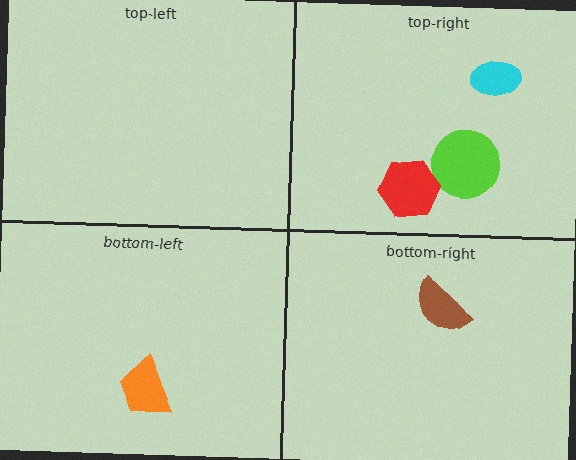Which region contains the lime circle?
The top-right region.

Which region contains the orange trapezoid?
The bottom-left region.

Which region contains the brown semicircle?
The bottom-right region.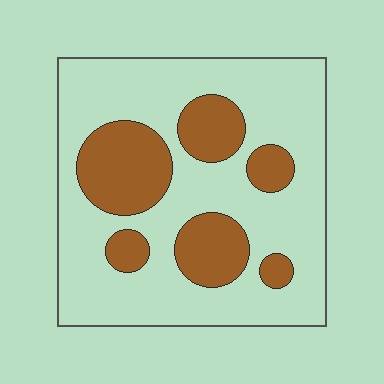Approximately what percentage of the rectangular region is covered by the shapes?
Approximately 25%.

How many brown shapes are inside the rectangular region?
6.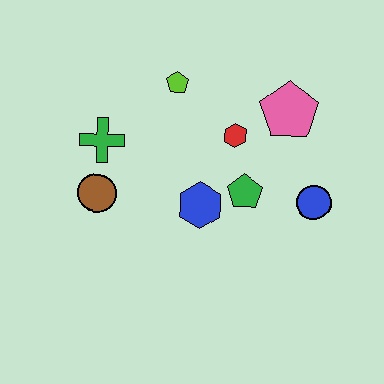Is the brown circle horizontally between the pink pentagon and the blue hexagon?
No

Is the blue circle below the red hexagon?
Yes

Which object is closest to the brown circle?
The green cross is closest to the brown circle.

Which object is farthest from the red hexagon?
The brown circle is farthest from the red hexagon.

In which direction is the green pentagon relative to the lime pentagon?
The green pentagon is below the lime pentagon.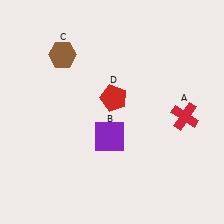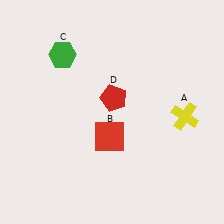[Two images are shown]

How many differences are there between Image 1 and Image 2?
There are 3 differences between the two images.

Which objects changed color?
A changed from red to yellow. B changed from purple to red. C changed from brown to green.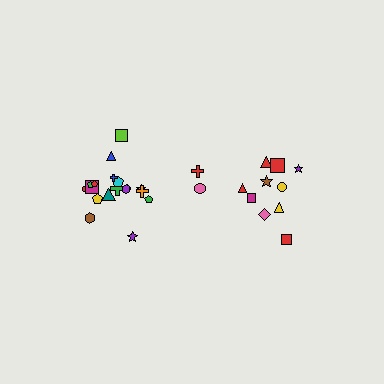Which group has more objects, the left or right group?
The left group.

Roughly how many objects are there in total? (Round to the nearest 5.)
Roughly 30 objects in total.